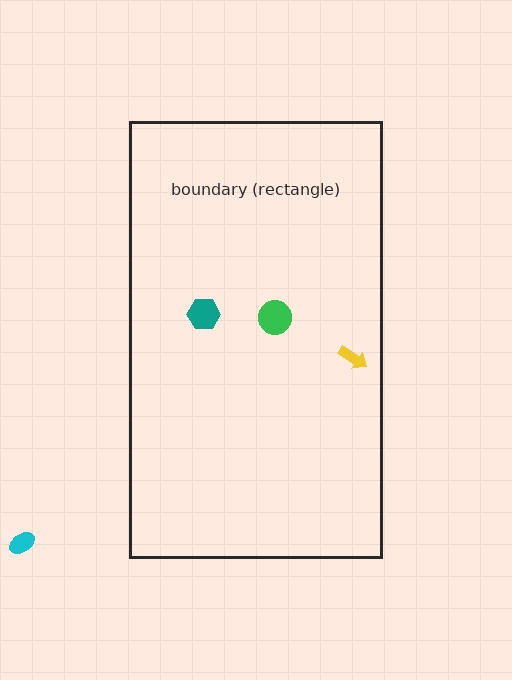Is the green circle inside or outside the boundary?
Inside.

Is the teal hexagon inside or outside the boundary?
Inside.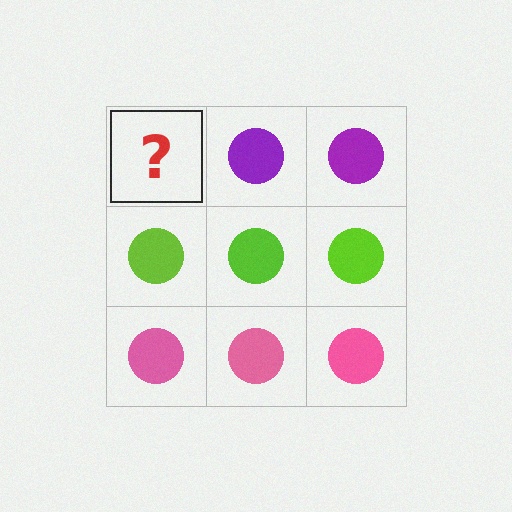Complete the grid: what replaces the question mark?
The question mark should be replaced with a purple circle.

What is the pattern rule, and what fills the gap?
The rule is that each row has a consistent color. The gap should be filled with a purple circle.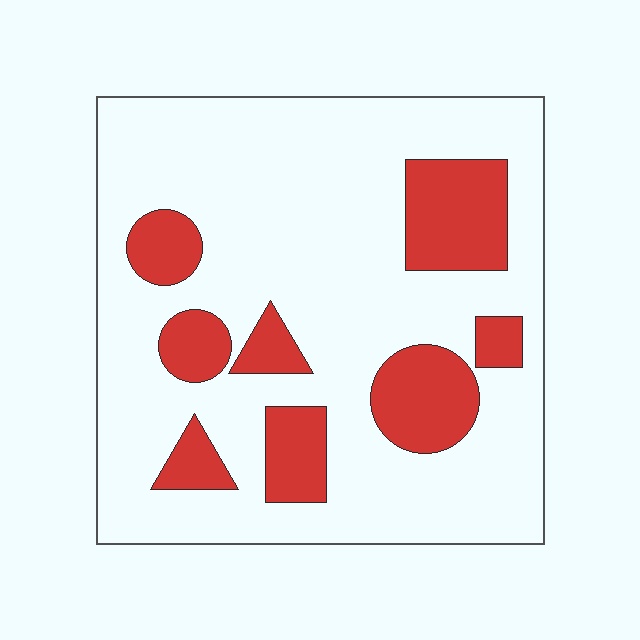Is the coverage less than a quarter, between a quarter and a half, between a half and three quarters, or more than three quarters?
Less than a quarter.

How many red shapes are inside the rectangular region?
8.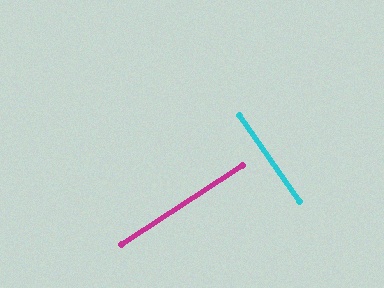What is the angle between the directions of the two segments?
Approximately 88 degrees.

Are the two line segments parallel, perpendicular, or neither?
Perpendicular — they meet at approximately 88°.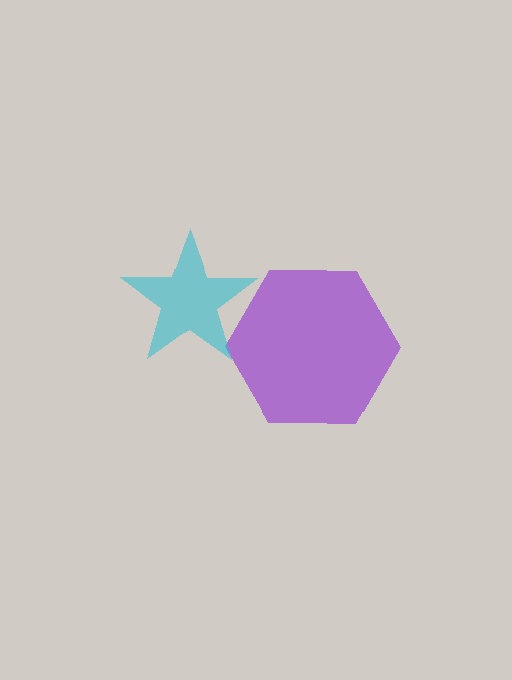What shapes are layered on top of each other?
The layered shapes are: a purple hexagon, a cyan star.